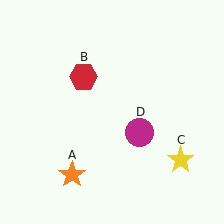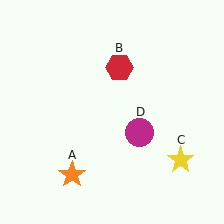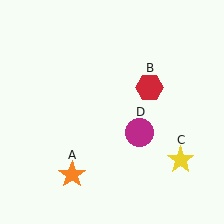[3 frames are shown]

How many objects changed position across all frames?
1 object changed position: red hexagon (object B).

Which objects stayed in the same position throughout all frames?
Orange star (object A) and yellow star (object C) and magenta circle (object D) remained stationary.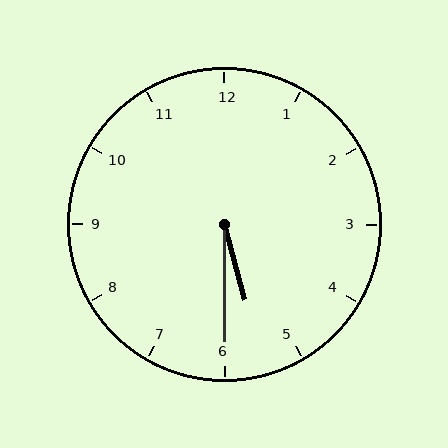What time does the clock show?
5:30.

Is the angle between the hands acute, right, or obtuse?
It is acute.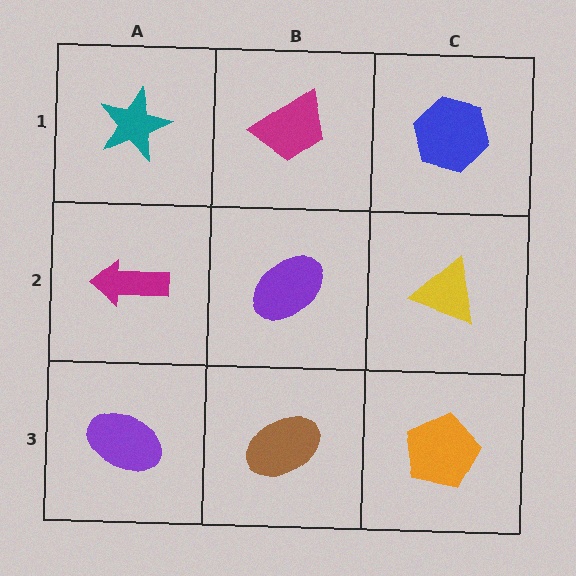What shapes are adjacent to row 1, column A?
A magenta arrow (row 2, column A), a magenta trapezoid (row 1, column B).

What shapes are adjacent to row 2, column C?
A blue hexagon (row 1, column C), an orange pentagon (row 3, column C), a purple ellipse (row 2, column B).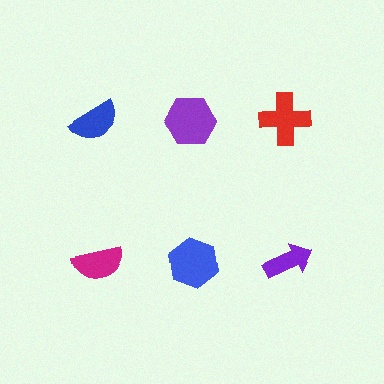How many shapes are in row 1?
3 shapes.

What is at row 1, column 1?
A blue semicircle.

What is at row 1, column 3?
A red cross.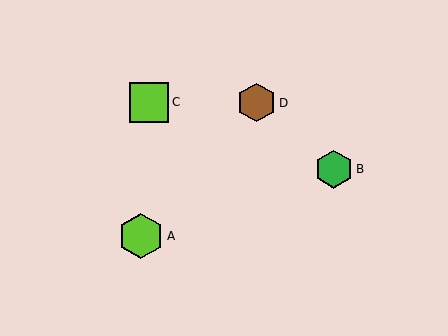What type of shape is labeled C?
Shape C is a lime square.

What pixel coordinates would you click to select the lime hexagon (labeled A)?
Click at (141, 236) to select the lime hexagon A.